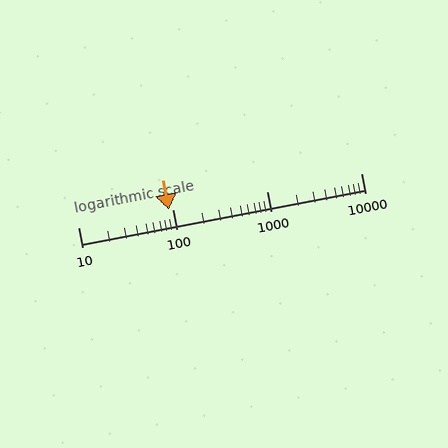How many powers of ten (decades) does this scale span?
The scale spans 3 decades, from 10 to 10000.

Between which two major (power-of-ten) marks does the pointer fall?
The pointer is between 10 and 100.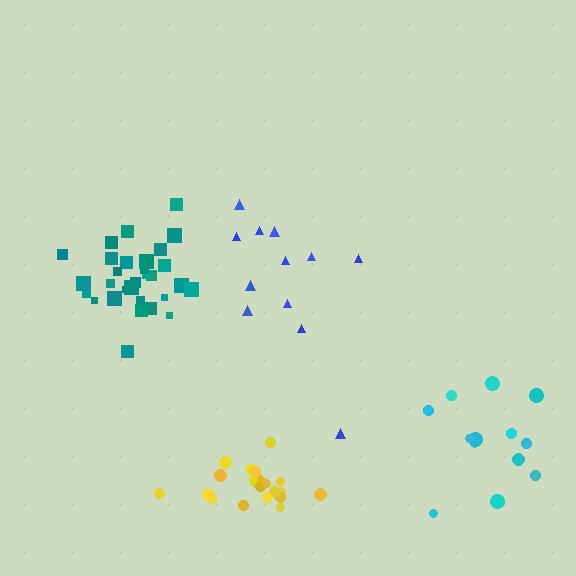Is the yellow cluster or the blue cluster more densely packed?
Yellow.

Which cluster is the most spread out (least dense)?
Blue.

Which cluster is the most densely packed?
Teal.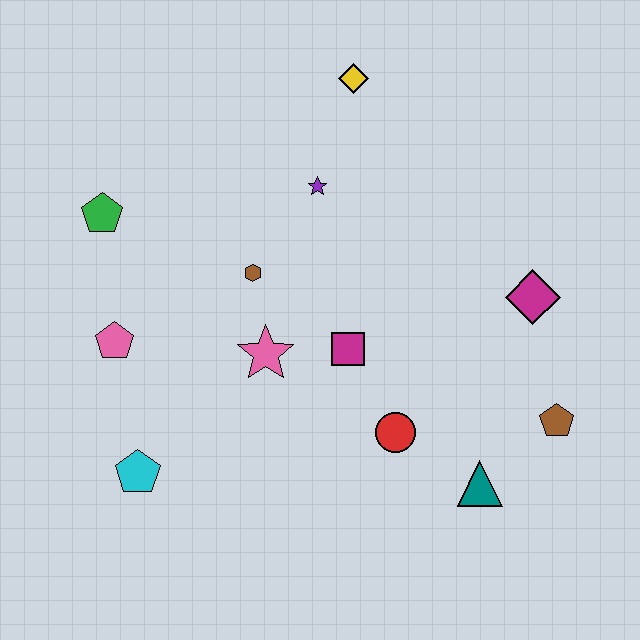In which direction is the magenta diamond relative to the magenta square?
The magenta diamond is to the right of the magenta square.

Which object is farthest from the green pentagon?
The brown pentagon is farthest from the green pentagon.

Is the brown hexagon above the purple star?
No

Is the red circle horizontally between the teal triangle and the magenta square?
Yes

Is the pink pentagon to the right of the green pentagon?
Yes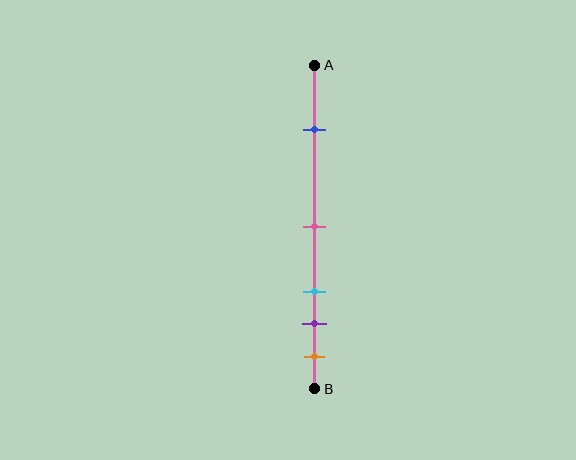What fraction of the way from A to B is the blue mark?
The blue mark is approximately 20% (0.2) of the way from A to B.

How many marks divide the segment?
There are 5 marks dividing the segment.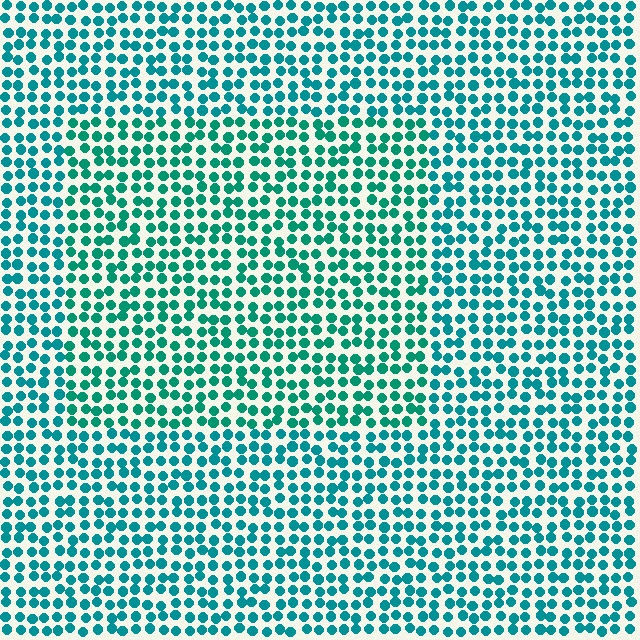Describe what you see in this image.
The image is filled with small teal elements in a uniform arrangement. A rectangle-shaped region is visible where the elements are tinted to a slightly different hue, forming a subtle color boundary.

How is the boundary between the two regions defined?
The boundary is defined purely by a slight shift in hue (about 17 degrees). Spacing, size, and orientation are identical on both sides.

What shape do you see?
I see a rectangle.